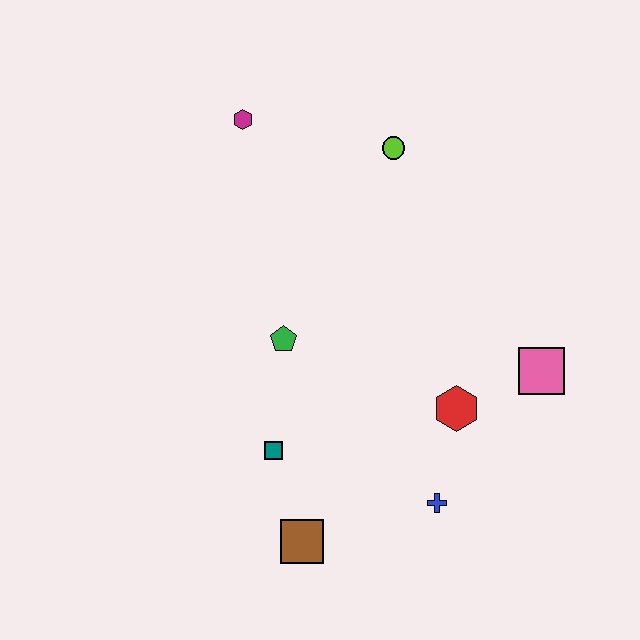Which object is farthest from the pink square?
The magenta hexagon is farthest from the pink square.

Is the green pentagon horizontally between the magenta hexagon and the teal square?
No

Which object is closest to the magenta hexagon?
The lime circle is closest to the magenta hexagon.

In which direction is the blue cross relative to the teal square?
The blue cross is to the right of the teal square.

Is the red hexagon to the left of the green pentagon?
No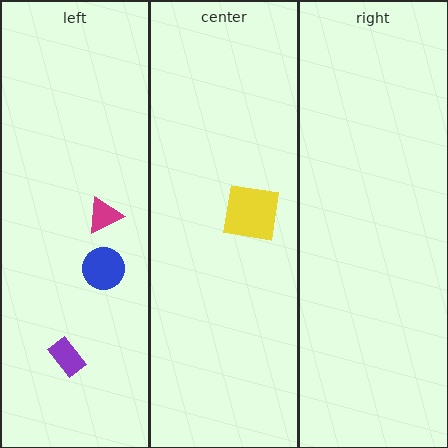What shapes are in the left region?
The purple rectangle, the magenta triangle, the blue circle.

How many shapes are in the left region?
3.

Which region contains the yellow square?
The center region.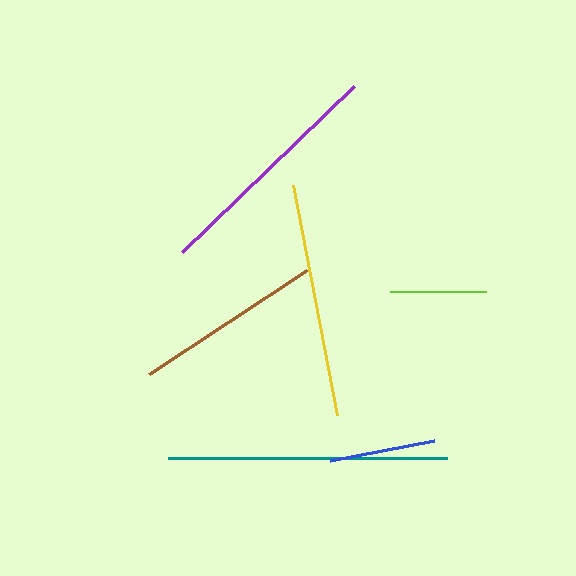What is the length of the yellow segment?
The yellow segment is approximately 234 pixels long.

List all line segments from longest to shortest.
From longest to shortest: teal, purple, yellow, brown, blue, lime.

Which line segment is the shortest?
The lime line is the shortest at approximately 96 pixels.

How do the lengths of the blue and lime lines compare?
The blue and lime lines are approximately the same length.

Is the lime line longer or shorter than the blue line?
The blue line is longer than the lime line.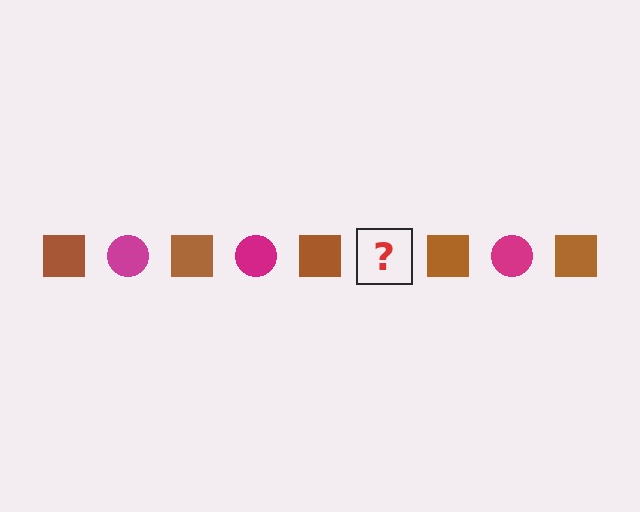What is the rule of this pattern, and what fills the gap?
The rule is that the pattern alternates between brown square and magenta circle. The gap should be filled with a magenta circle.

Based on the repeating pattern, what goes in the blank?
The blank should be a magenta circle.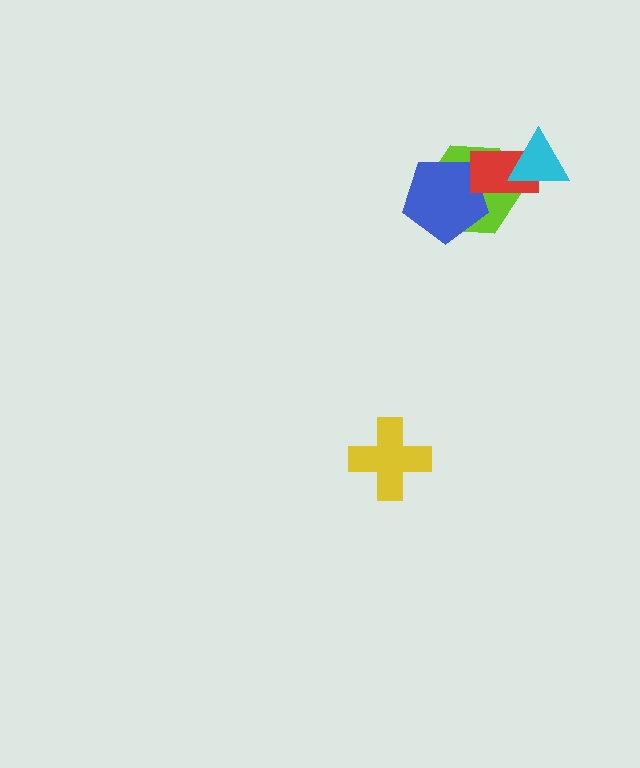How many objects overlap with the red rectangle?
3 objects overlap with the red rectangle.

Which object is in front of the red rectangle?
The cyan triangle is in front of the red rectangle.